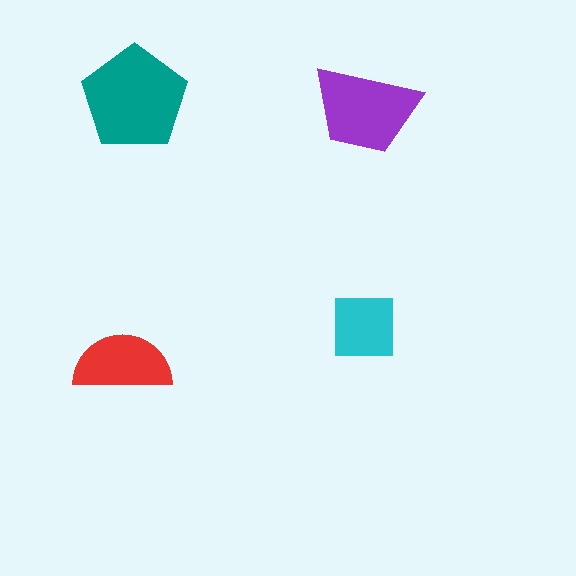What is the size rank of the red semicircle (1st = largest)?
3rd.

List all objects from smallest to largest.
The cyan square, the red semicircle, the purple trapezoid, the teal pentagon.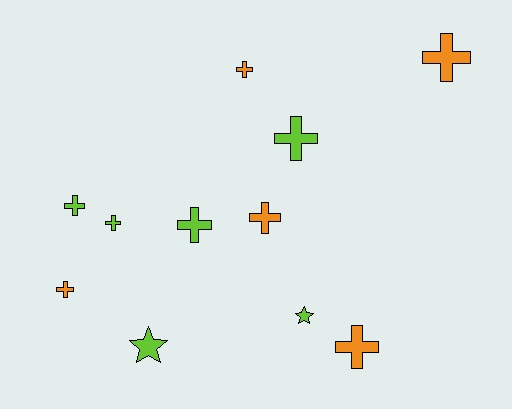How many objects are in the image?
There are 11 objects.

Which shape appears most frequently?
Cross, with 9 objects.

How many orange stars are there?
There are no orange stars.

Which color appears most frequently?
Lime, with 6 objects.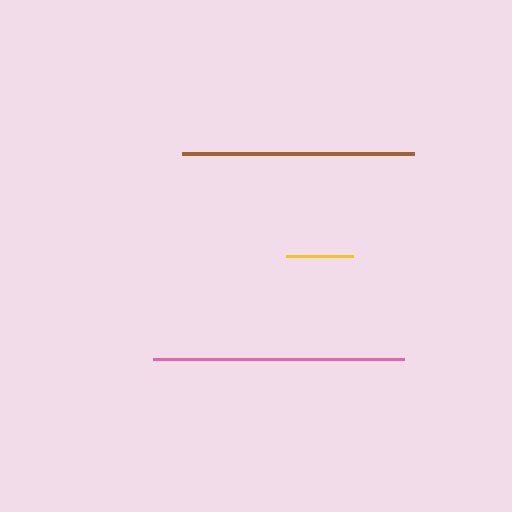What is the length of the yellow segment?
The yellow segment is approximately 67 pixels long.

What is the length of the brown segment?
The brown segment is approximately 232 pixels long.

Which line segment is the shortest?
The yellow line is the shortest at approximately 67 pixels.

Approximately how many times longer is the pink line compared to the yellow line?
The pink line is approximately 3.8 times the length of the yellow line.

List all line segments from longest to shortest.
From longest to shortest: pink, brown, yellow.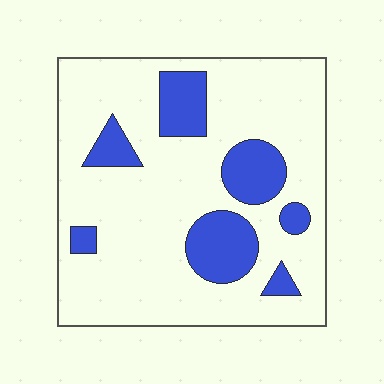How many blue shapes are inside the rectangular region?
7.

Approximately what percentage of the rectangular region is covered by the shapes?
Approximately 20%.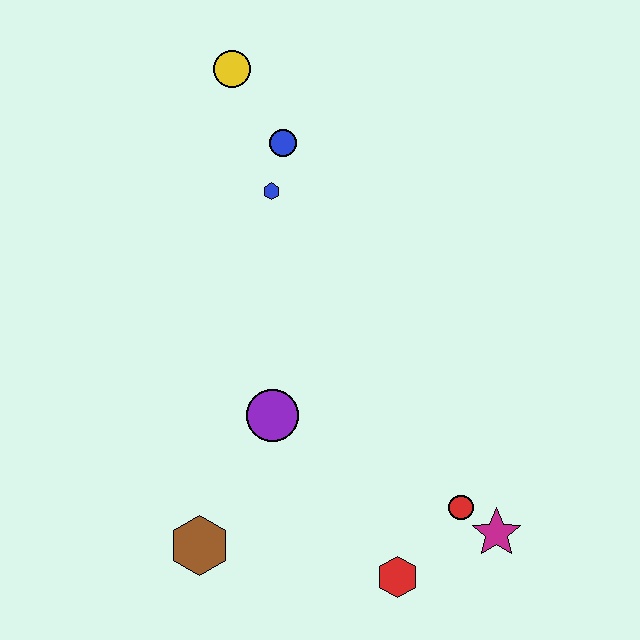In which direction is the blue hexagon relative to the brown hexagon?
The blue hexagon is above the brown hexagon.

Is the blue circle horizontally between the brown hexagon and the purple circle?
No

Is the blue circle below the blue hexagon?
No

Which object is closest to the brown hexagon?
The purple circle is closest to the brown hexagon.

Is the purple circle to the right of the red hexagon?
No